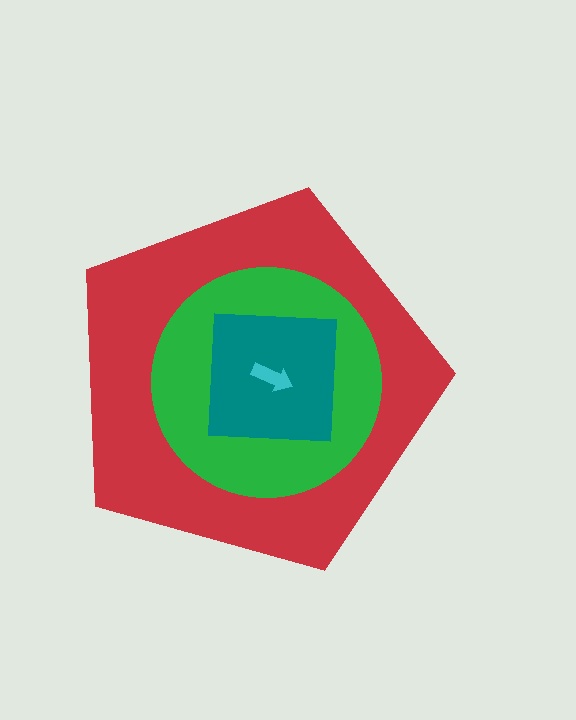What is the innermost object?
The cyan arrow.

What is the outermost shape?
The red pentagon.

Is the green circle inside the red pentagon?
Yes.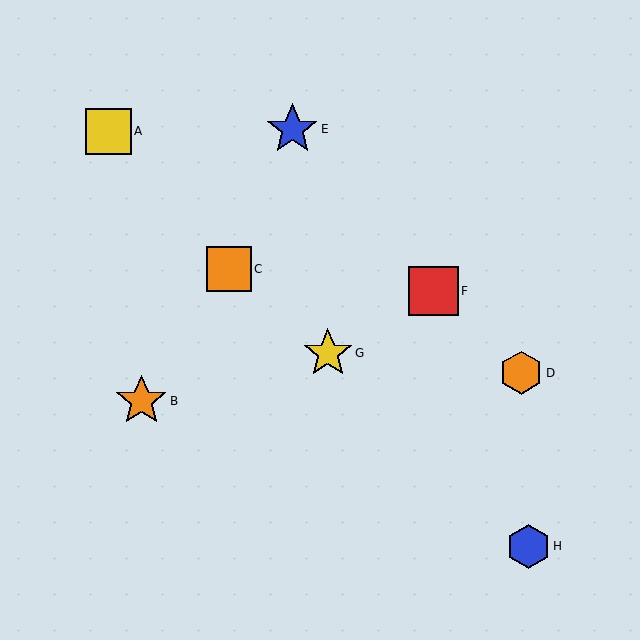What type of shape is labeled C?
Shape C is an orange square.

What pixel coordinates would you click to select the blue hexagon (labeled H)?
Click at (528, 546) to select the blue hexagon H.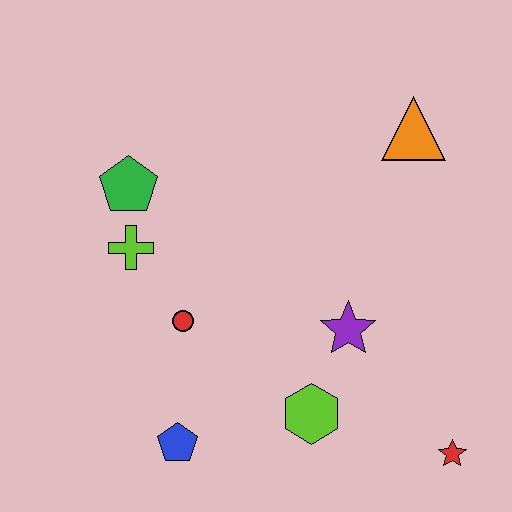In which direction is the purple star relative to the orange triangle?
The purple star is below the orange triangle.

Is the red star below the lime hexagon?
Yes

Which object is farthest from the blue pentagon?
The orange triangle is farthest from the blue pentagon.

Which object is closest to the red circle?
The lime cross is closest to the red circle.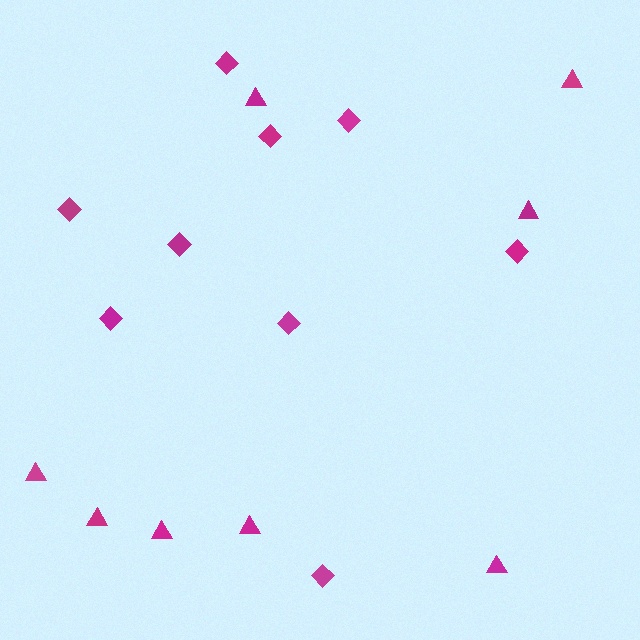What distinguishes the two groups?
There are 2 groups: one group of triangles (8) and one group of diamonds (9).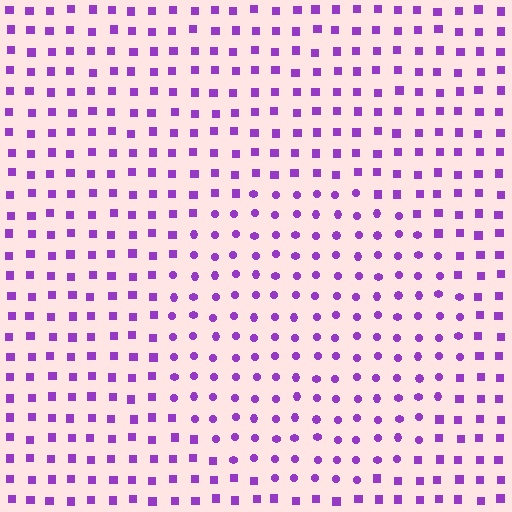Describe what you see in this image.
The image is filled with small purple elements arranged in a uniform grid. A circle-shaped region contains circles, while the surrounding area contains squares. The boundary is defined purely by the change in element shape.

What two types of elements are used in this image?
The image uses circles inside the circle region and squares outside it.